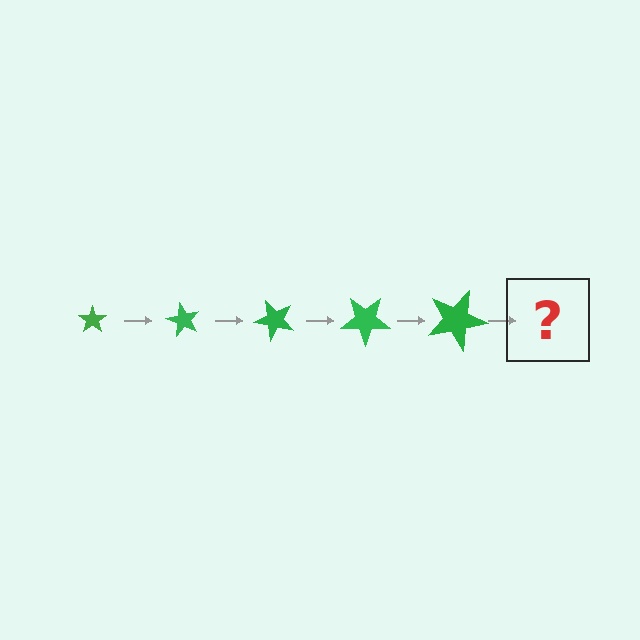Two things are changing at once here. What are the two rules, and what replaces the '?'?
The two rules are that the star grows larger each step and it rotates 60 degrees each step. The '?' should be a star, larger than the previous one and rotated 300 degrees from the start.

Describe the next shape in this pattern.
It should be a star, larger than the previous one and rotated 300 degrees from the start.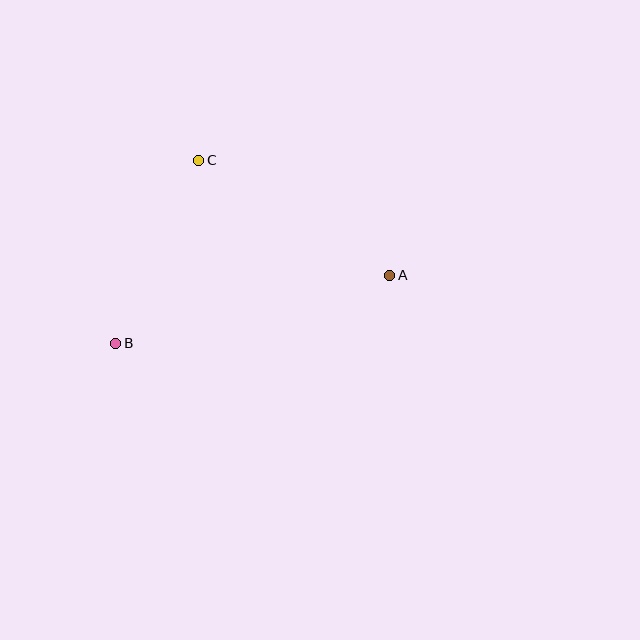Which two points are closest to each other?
Points B and C are closest to each other.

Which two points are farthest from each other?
Points A and B are farthest from each other.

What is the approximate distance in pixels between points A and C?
The distance between A and C is approximately 223 pixels.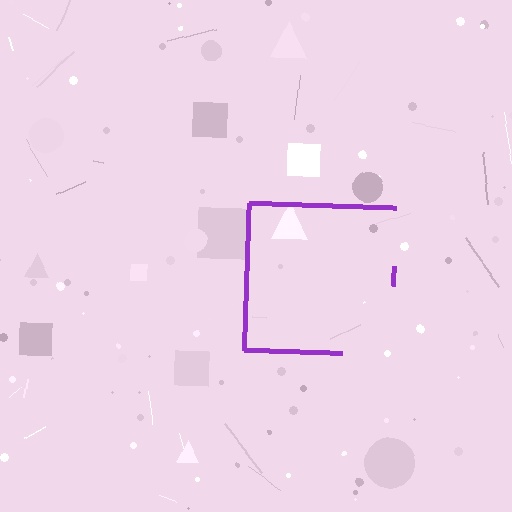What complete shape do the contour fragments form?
The contour fragments form a square.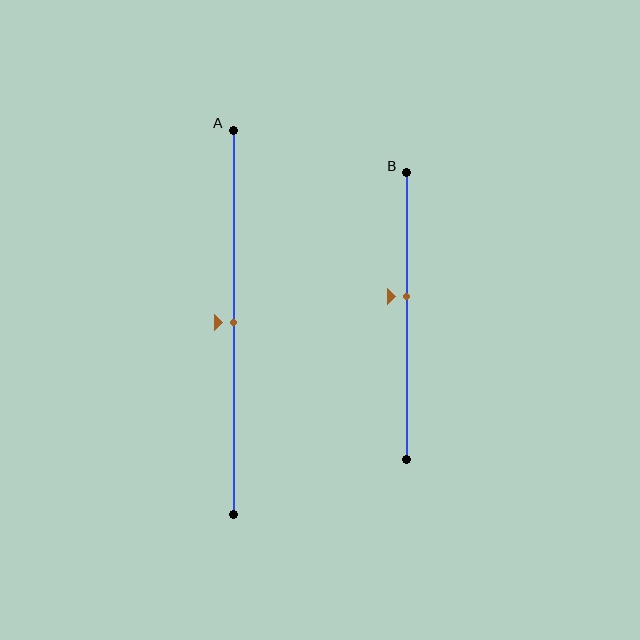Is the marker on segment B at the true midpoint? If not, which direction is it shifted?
No, the marker on segment B is shifted upward by about 7% of the segment length.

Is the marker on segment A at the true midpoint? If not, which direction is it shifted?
Yes, the marker on segment A is at the true midpoint.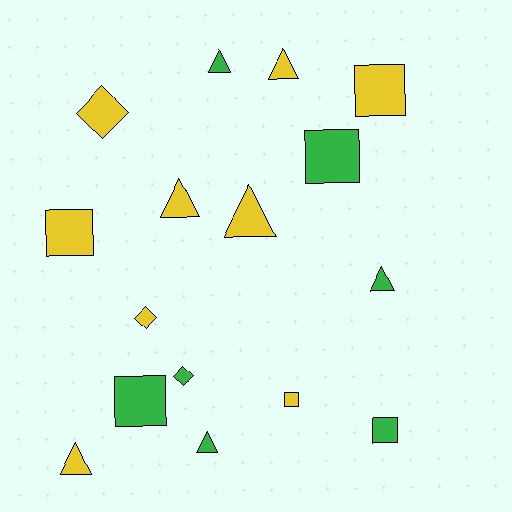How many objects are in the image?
There are 16 objects.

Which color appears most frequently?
Yellow, with 9 objects.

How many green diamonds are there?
There is 1 green diamond.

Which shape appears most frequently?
Triangle, with 7 objects.